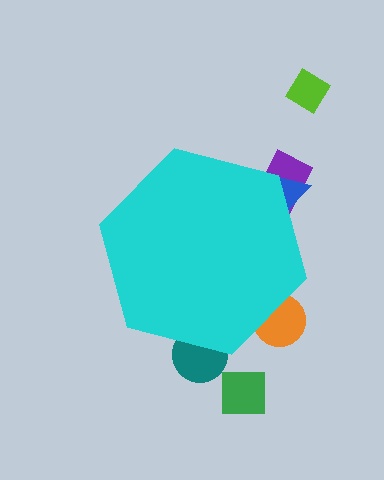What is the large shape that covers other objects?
A cyan hexagon.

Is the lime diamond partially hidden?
No, the lime diamond is fully visible.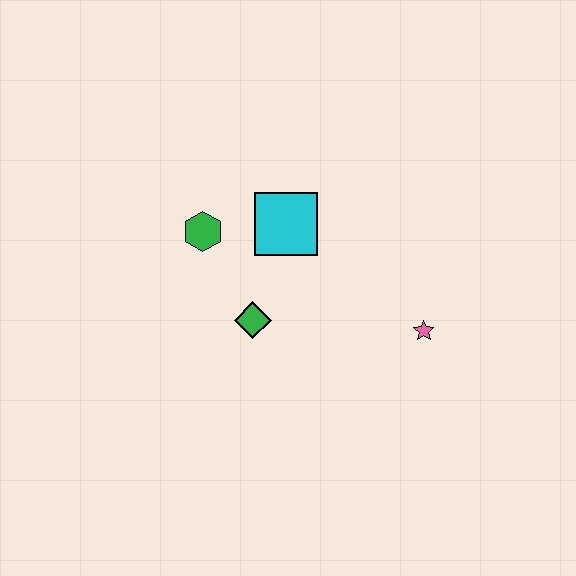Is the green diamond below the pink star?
No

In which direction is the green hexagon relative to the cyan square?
The green hexagon is to the left of the cyan square.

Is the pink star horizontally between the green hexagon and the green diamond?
No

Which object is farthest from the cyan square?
The pink star is farthest from the cyan square.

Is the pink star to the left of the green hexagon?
No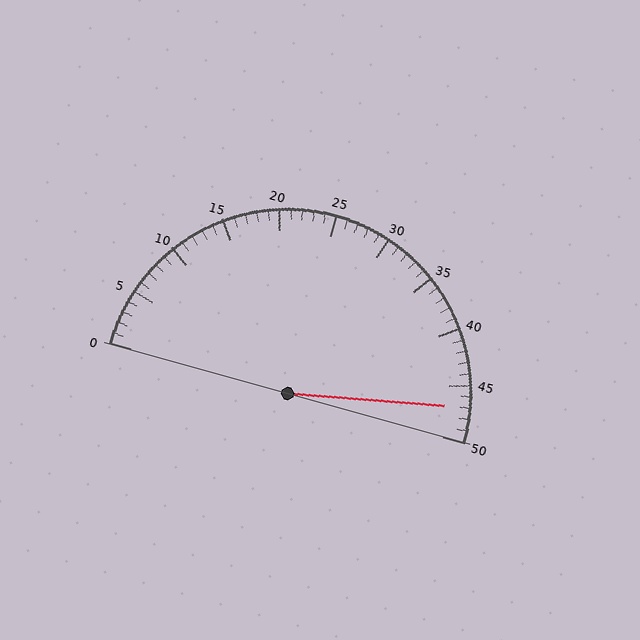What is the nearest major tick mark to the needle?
The nearest major tick mark is 45.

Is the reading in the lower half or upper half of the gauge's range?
The reading is in the upper half of the range (0 to 50).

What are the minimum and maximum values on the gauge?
The gauge ranges from 0 to 50.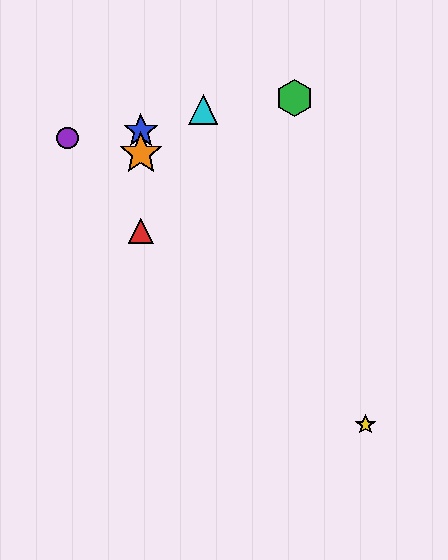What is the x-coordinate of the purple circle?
The purple circle is at x≈67.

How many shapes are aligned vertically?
3 shapes (the red triangle, the blue star, the orange star) are aligned vertically.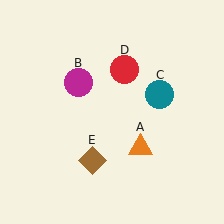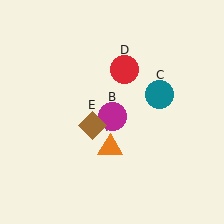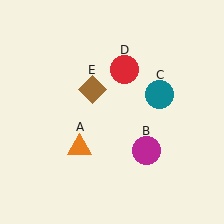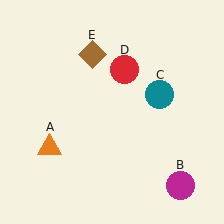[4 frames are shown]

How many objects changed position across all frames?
3 objects changed position: orange triangle (object A), magenta circle (object B), brown diamond (object E).